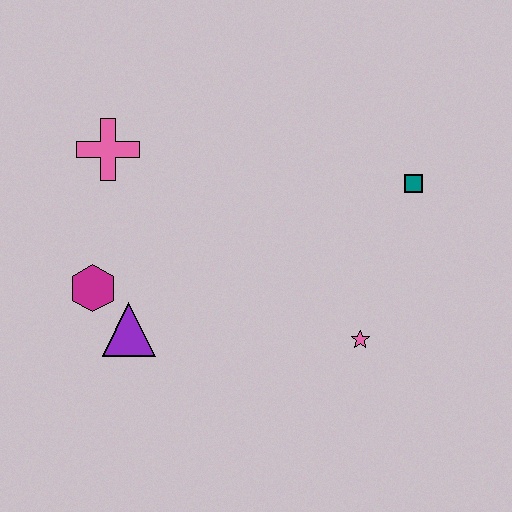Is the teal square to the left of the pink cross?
No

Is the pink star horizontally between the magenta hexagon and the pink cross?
No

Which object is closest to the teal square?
The pink star is closest to the teal square.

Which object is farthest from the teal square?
The magenta hexagon is farthest from the teal square.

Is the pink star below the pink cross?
Yes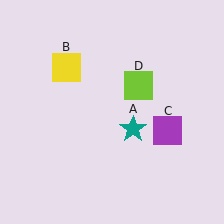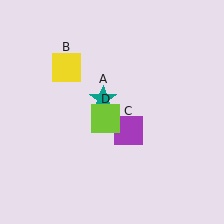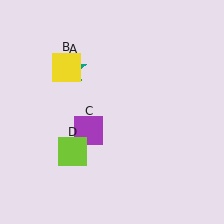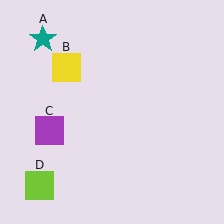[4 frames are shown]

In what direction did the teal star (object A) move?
The teal star (object A) moved up and to the left.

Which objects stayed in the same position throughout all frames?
Yellow square (object B) remained stationary.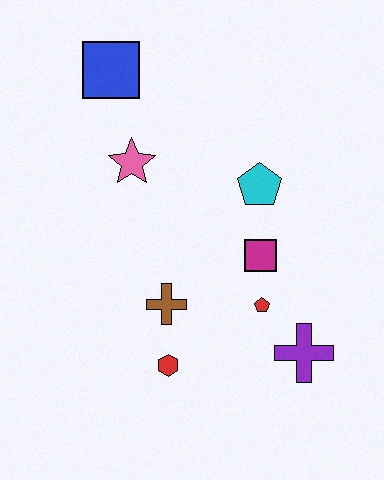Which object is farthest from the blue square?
The purple cross is farthest from the blue square.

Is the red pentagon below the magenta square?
Yes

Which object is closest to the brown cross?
The red hexagon is closest to the brown cross.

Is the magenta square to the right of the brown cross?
Yes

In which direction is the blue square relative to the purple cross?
The blue square is above the purple cross.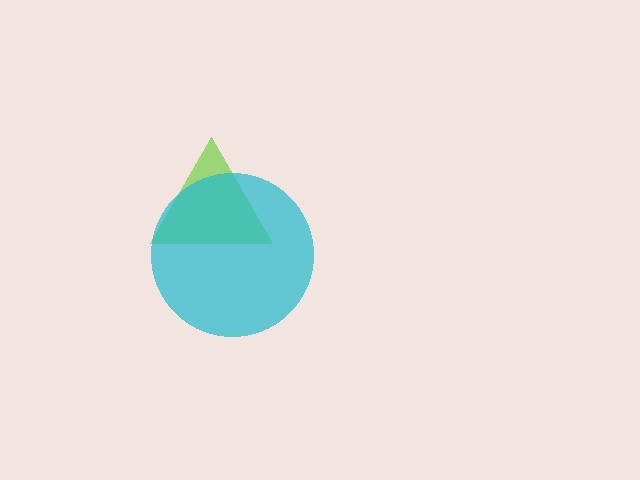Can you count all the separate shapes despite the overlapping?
Yes, there are 2 separate shapes.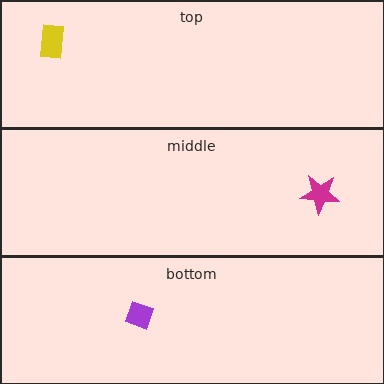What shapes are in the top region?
The yellow rectangle.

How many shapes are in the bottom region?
1.